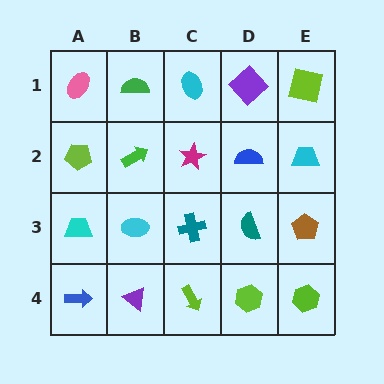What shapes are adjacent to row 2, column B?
A green semicircle (row 1, column B), a cyan ellipse (row 3, column B), a lime pentagon (row 2, column A), a magenta star (row 2, column C).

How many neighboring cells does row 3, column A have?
3.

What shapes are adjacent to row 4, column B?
A cyan ellipse (row 3, column B), a blue arrow (row 4, column A), a lime arrow (row 4, column C).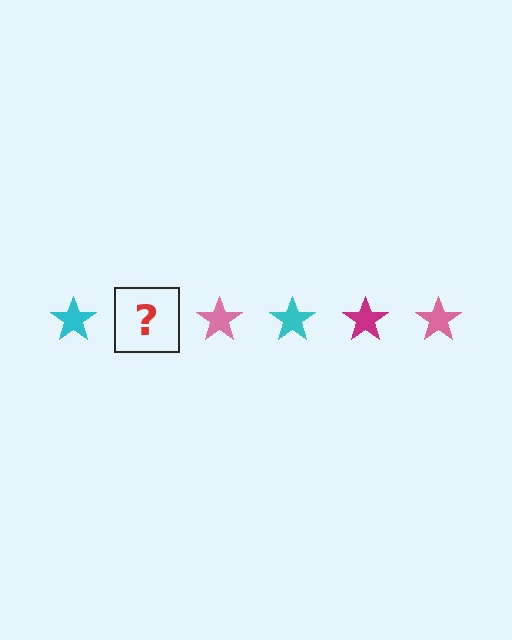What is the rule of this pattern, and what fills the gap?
The rule is that the pattern cycles through cyan, magenta, pink stars. The gap should be filled with a magenta star.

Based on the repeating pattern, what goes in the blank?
The blank should be a magenta star.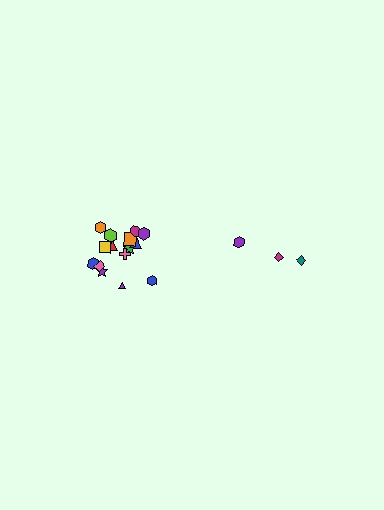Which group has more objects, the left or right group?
The left group.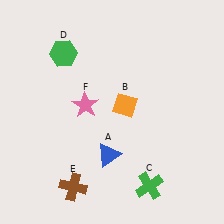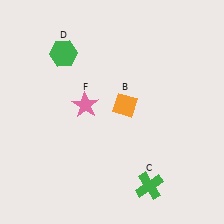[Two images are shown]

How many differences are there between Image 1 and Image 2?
There are 2 differences between the two images.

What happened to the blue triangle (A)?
The blue triangle (A) was removed in Image 2. It was in the bottom-left area of Image 1.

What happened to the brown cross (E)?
The brown cross (E) was removed in Image 2. It was in the bottom-left area of Image 1.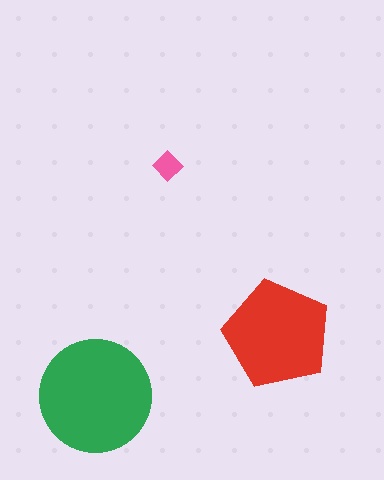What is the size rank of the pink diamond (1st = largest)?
3rd.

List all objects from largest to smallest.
The green circle, the red pentagon, the pink diamond.